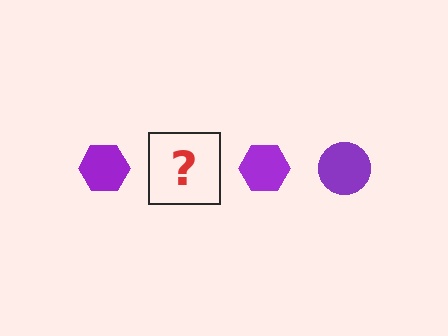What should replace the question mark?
The question mark should be replaced with a purple circle.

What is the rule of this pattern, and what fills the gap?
The rule is that the pattern cycles through hexagon, circle shapes in purple. The gap should be filled with a purple circle.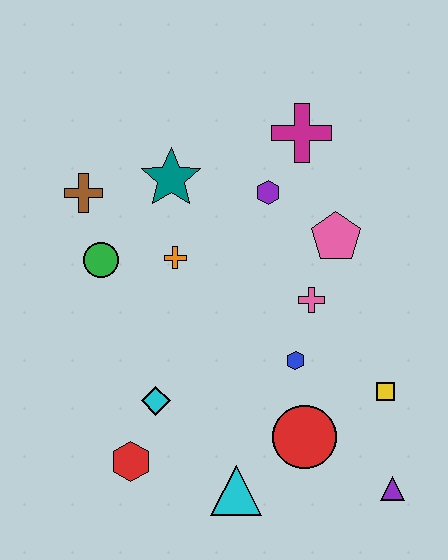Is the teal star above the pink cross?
Yes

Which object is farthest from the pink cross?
The brown cross is farthest from the pink cross.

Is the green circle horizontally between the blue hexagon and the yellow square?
No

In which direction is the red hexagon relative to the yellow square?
The red hexagon is to the left of the yellow square.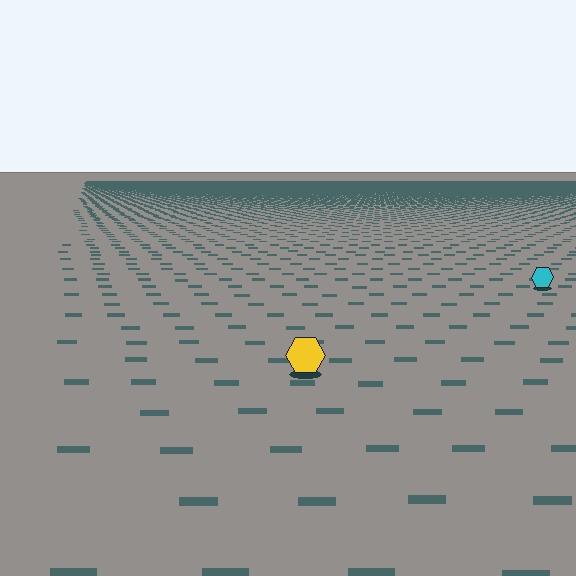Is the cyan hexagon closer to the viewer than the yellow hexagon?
No. The yellow hexagon is closer — you can tell from the texture gradient: the ground texture is coarser near it.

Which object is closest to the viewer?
The yellow hexagon is closest. The texture marks near it are larger and more spread out.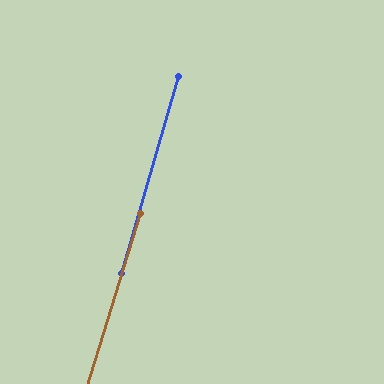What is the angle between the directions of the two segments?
Approximately 1 degree.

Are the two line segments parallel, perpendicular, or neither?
Parallel — their directions differ by only 1.3°.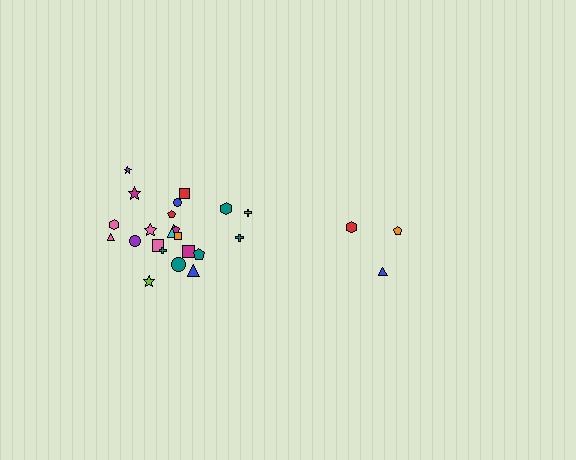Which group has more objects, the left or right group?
The left group.